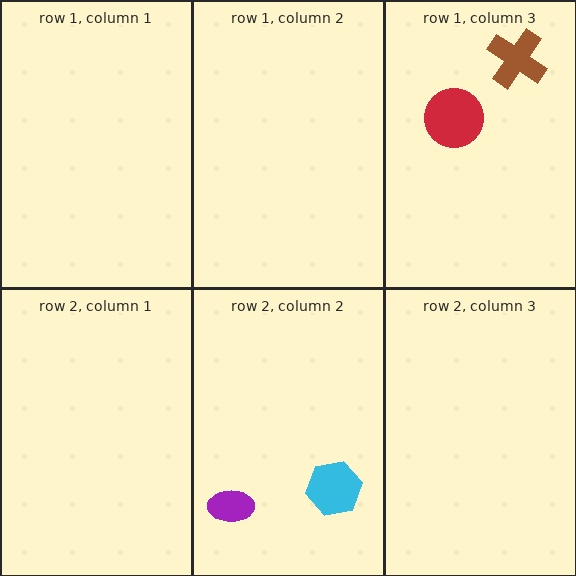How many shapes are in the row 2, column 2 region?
2.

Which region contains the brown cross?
The row 1, column 3 region.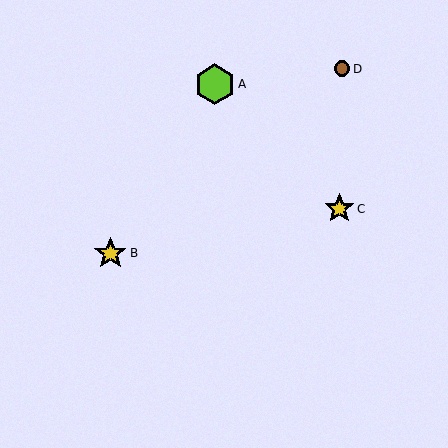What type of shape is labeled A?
Shape A is a lime hexagon.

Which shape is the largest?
The lime hexagon (labeled A) is the largest.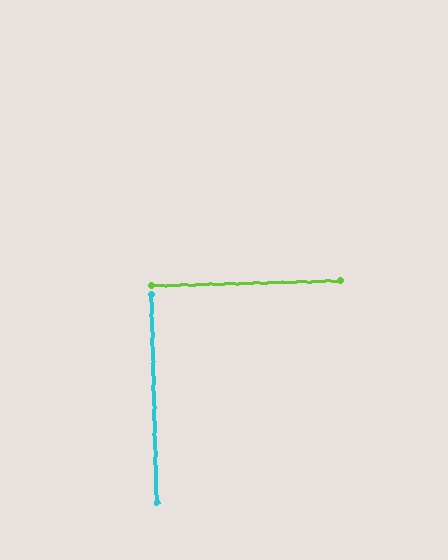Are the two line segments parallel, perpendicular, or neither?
Perpendicular — they meet at approximately 90°.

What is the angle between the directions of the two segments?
Approximately 90 degrees.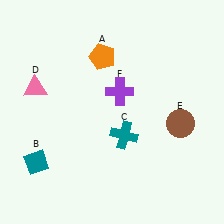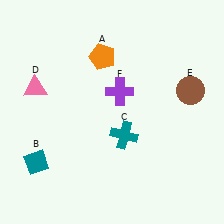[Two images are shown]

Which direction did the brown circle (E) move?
The brown circle (E) moved up.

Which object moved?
The brown circle (E) moved up.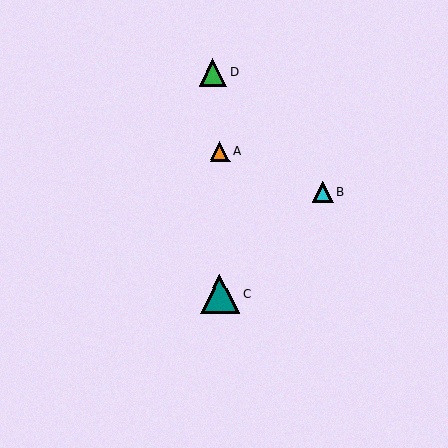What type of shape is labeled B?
Shape B is a cyan triangle.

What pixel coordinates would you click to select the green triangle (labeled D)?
Click at (213, 73) to select the green triangle D.